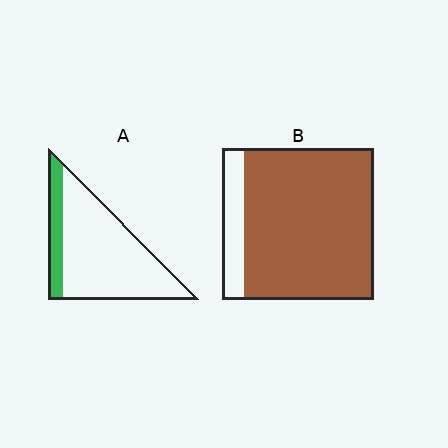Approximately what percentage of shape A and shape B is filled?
A is approximately 20% and B is approximately 85%.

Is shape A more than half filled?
No.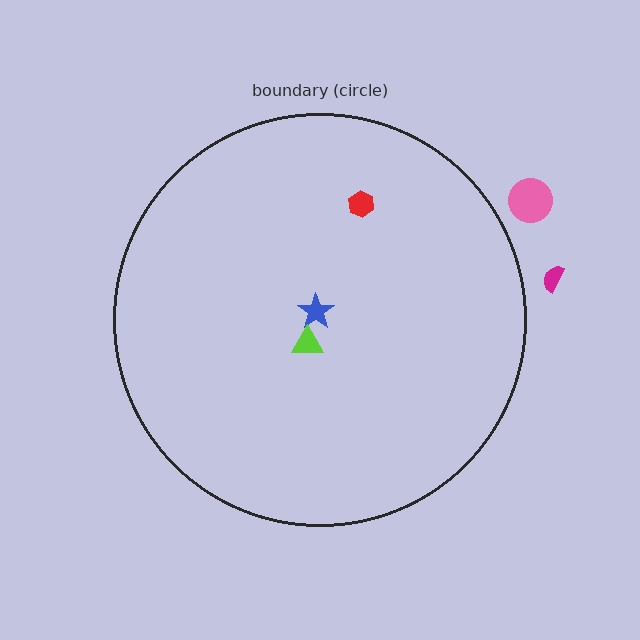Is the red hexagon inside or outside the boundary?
Inside.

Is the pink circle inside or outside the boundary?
Outside.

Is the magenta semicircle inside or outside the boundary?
Outside.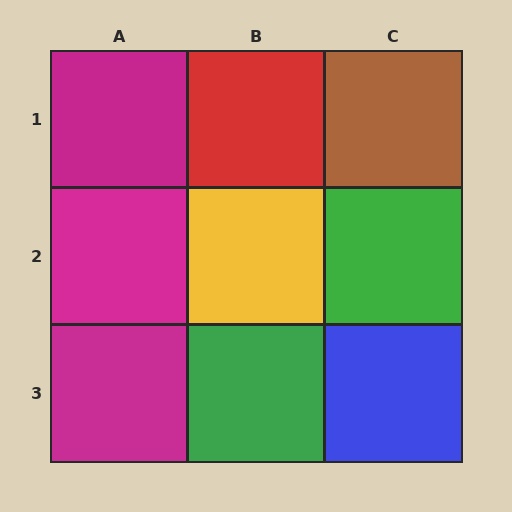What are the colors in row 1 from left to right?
Magenta, red, brown.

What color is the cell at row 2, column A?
Magenta.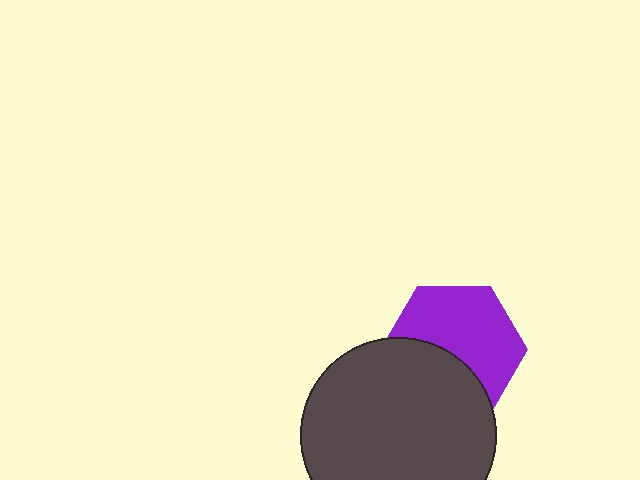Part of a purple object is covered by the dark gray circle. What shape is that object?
It is a hexagon.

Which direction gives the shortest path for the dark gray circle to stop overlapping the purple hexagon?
Moving down gives the shortest separation.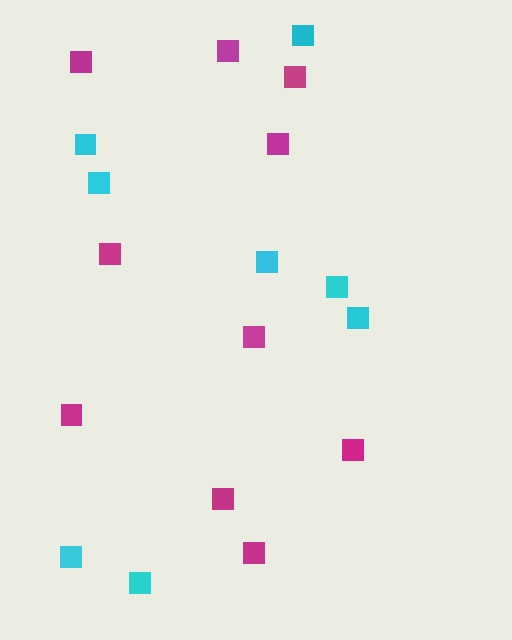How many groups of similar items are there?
There are 2 groups: one group of magenta squares (10) and one group of cyan squares (8).